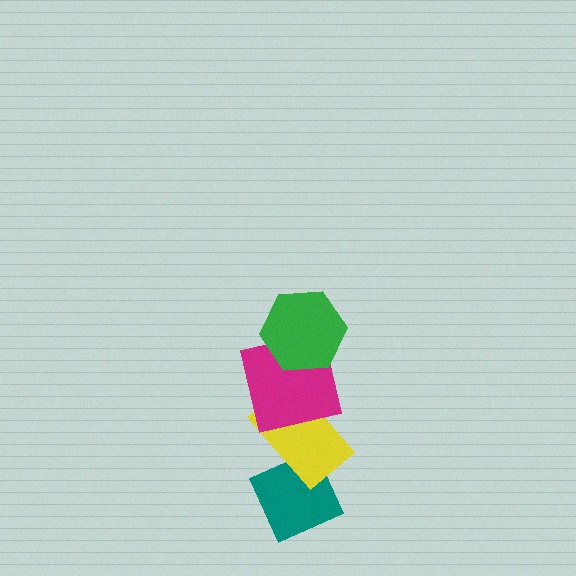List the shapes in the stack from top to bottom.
From top to bottom: the green hexagon, the magenta square, the yellow rectangle, the teal diamond.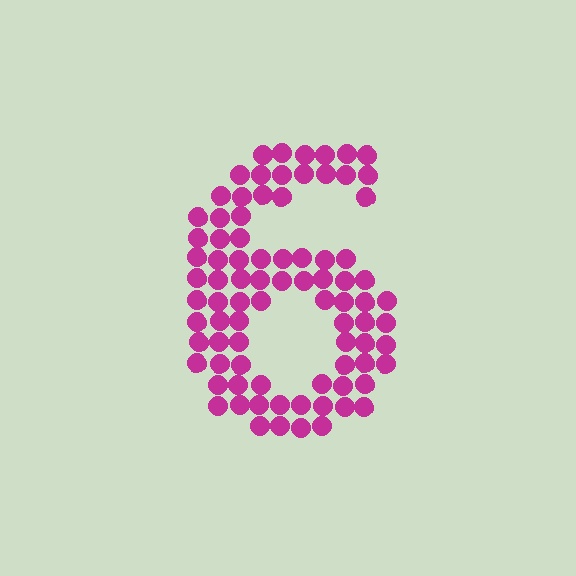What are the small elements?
The small elements are circles.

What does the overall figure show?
The overall figure shows the digit 6.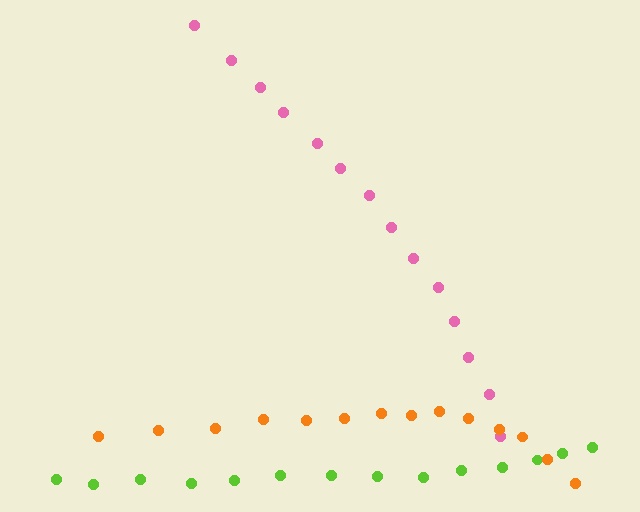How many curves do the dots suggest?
There are 3 distinct paths.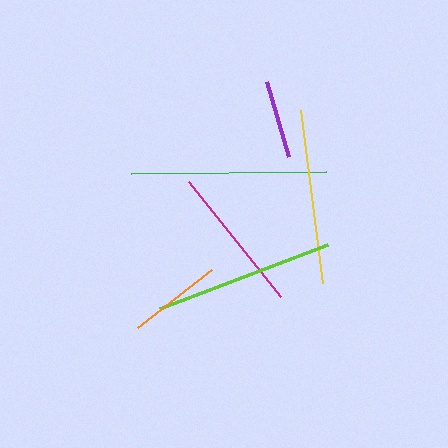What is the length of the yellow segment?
The yellow segment is approximately 174 pixels long.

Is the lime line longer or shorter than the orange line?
The lime line is longer than the orange line.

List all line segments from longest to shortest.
From longest to shortest: green, lime, yellow, magenta, orange, purple.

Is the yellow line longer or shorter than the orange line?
The yellow line is longer than the orange line.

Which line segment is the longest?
The green line is the longest at approximately 196 pixels.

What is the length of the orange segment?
The orange segment is approximately 94 pixels long.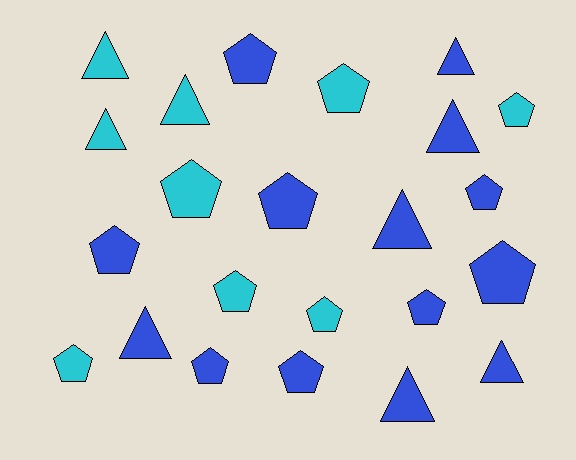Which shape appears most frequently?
Pentagon, with 14 objects.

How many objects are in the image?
There are 23 objects.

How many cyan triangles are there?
There are 3 cyan triangles.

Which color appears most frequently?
Blue, with 14 objects.